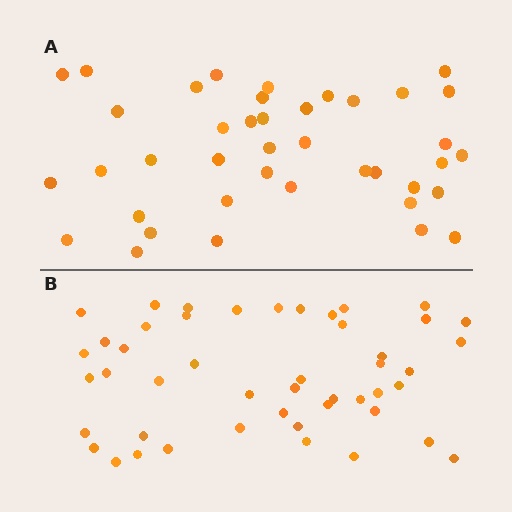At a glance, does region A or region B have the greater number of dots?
Region B (the bottom region) has more dots.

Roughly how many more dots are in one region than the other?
Region B has roughly 8 or so more dots than region A.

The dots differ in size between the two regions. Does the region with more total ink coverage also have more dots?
No. Region A has more total ink coverage because its dots are larger, but region B actually contains more individual dots. Total area can be misleading — the number of items is what matters here.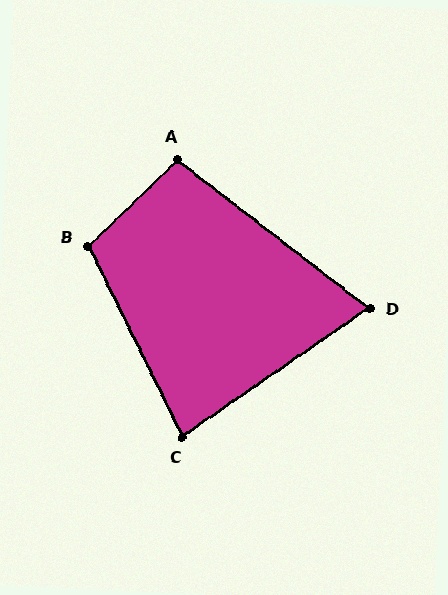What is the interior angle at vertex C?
Approximately 82 degrees (acute).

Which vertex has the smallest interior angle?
D, at approximately 72 degrees.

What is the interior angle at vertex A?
Approximately 98 degrees (obtuse).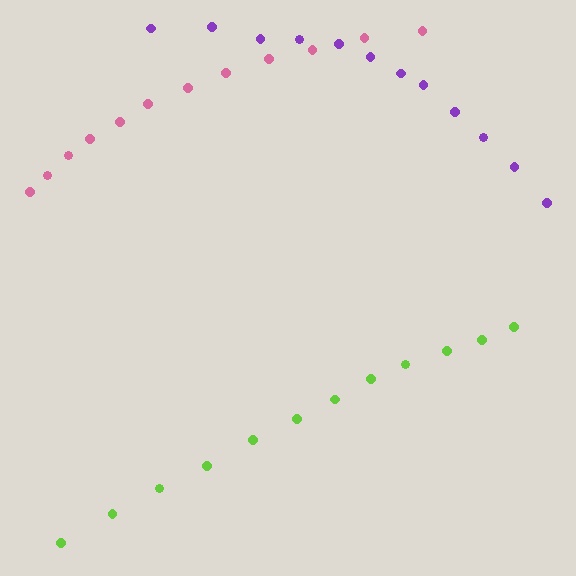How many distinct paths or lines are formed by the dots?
There are 3 distinct paths.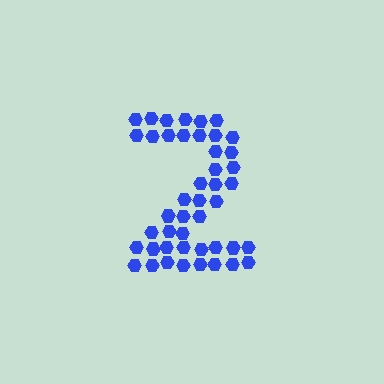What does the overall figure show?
The overall figure shows the digit 2.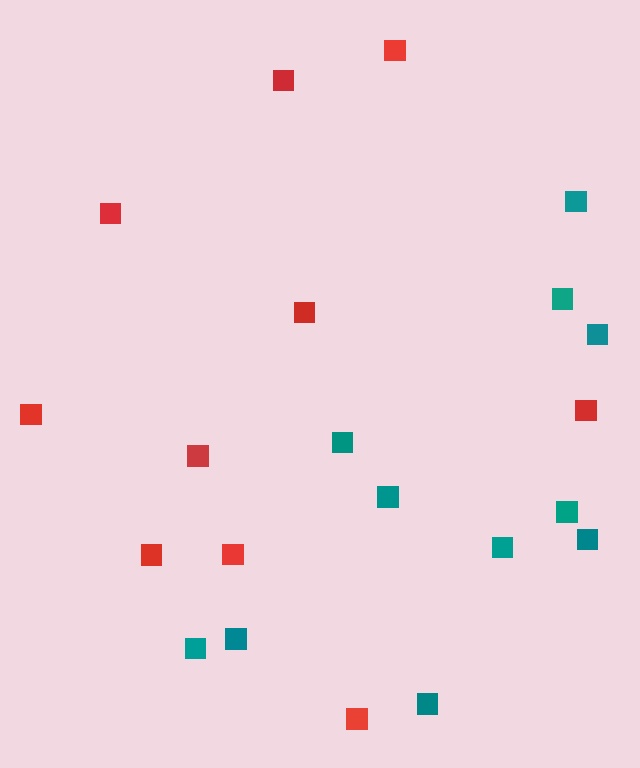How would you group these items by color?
There are 2 groups: one group of red squares (10) and one group of teal squares (11).